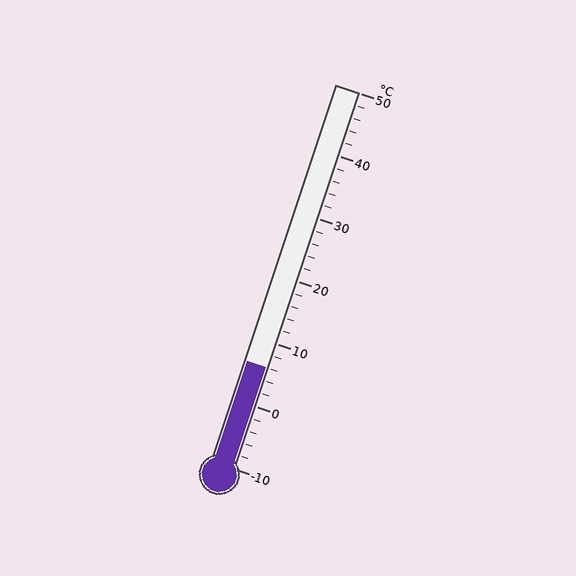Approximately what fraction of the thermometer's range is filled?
The thermometer is filled to approximately 25% of its range.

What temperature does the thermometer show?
The thermometer shows approximately 6°C.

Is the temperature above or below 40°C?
The temperature is below 40°C.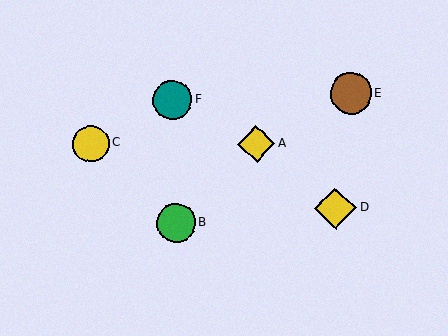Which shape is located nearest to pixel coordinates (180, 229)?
The green circle (labeled B) at (176, 223) is nearest to that location.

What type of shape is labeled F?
Shape F is a teal circle.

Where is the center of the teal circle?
The center of the teal circle is at (173, 100).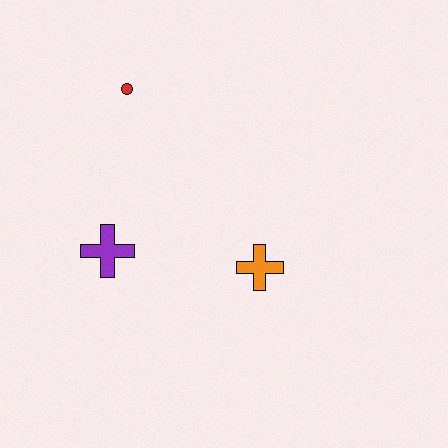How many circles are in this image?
There is 1 circle.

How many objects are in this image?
There are 3 objects.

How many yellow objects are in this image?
There are no yellow objects.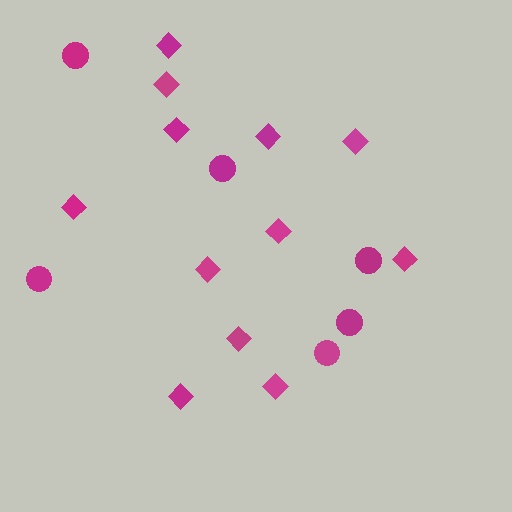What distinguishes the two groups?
There are 2 groups: one group of diamonds (12) and one group of circles (6).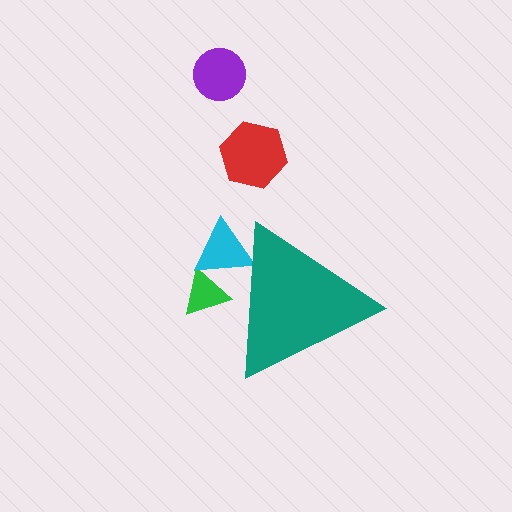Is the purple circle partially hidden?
No, the purple circle is fully visible.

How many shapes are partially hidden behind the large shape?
2 shapes are partially hidden.